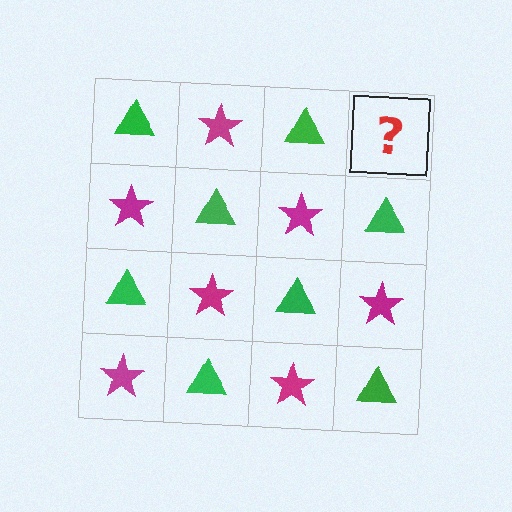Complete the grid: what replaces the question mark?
The question mark should be replaced with a magenta star.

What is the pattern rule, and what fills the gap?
The rule is that it alternates green triangle and magenta star in a checkerboard pattern. The gap should be filled with a magenta star.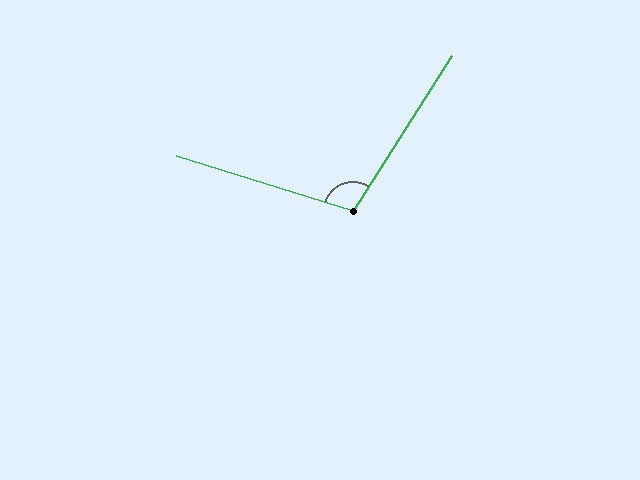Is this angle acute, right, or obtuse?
It is obtuse.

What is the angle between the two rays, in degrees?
Approximately 105 degrees.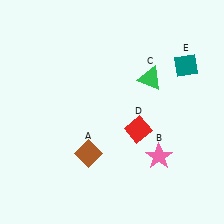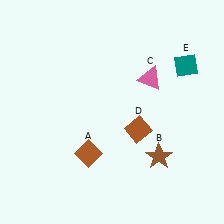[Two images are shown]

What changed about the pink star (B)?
In Image 1, B is pink. In Image 2, it changed to brown.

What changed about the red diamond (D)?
In Image 1, D is red. In Image 2, it changed to brown.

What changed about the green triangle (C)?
In Image 1, C is green. In Image 2, it changed to pink.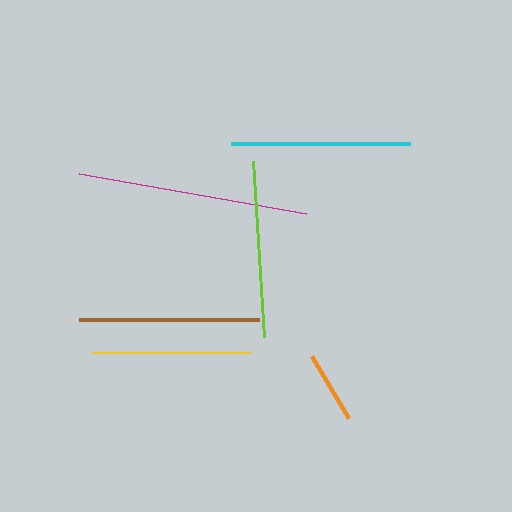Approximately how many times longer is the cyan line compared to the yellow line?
The cyan line is approximately 1.1 times the length of the yellow line.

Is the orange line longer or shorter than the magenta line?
The magenta line is longer than the orange line.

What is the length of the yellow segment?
The yellow segment is approximately 159 pixels long.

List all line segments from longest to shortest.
From longest to shortest: magenta, brown, cyan, lime, yellow, orange.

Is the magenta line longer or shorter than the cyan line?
The magenta line is longer than the cyan line.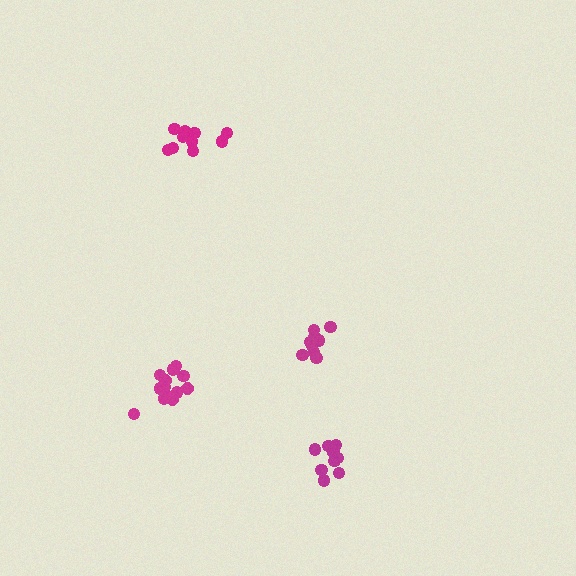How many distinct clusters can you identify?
There are 4 distinct clusters.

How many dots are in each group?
Group 1: 9 dots, Group 2: 11 dots, Group 3: 10 dots, Group 4: 13 dots (43 total).